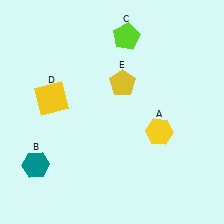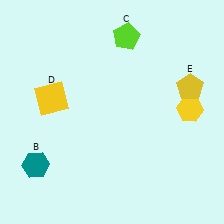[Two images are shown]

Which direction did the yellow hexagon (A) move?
The yellow hexagon (A) moved right.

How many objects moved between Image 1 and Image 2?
2 objects moved between the two images.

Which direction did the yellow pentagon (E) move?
The yellow pentagon (E) moved right.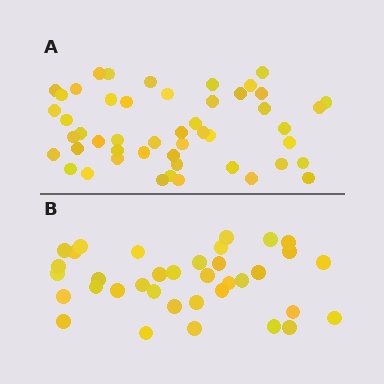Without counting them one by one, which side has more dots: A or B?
Region A (the top region) has more dots.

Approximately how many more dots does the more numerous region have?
Region A has approximately 15 more dots than region B.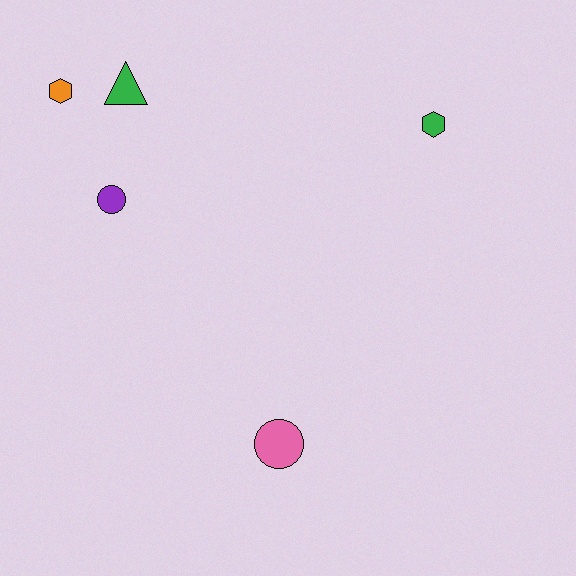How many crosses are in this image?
There are no crosses.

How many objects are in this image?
There are 5 objects.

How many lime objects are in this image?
There are no lime objects.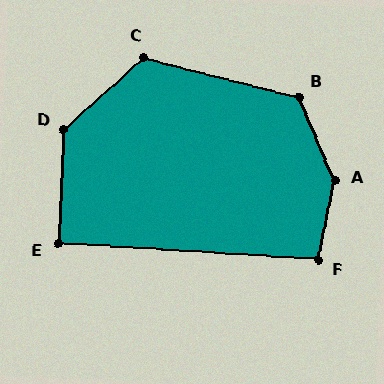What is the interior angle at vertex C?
Approximately 123 degrees (obtuse).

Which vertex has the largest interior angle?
A, at approximately 145 degrees.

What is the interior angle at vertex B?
Approximately 127 degrees (obtuse).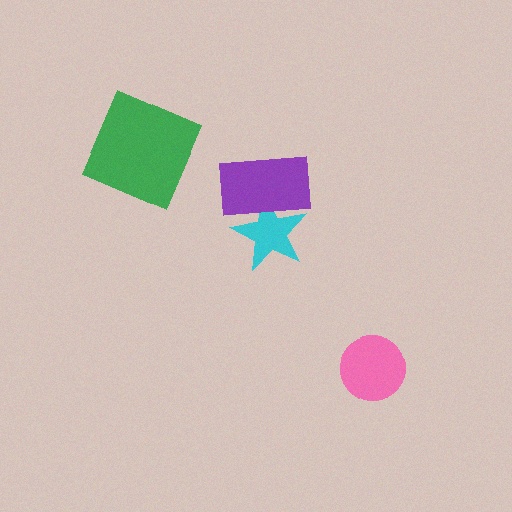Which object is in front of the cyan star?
The purple rectangle is in front of the cyan star.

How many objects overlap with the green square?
0 objects overlap with the green square.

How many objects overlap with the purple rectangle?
1 object overlaps with the purple rectangle.